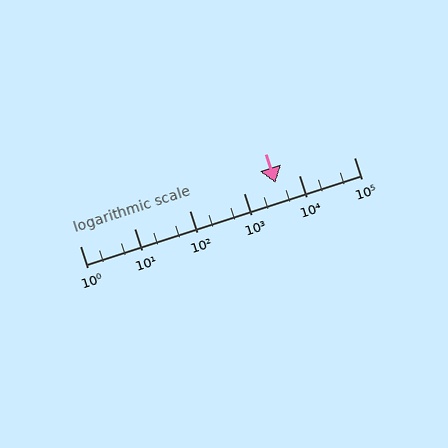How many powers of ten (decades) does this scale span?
The scale spans 5 decades, from 1 to 100000.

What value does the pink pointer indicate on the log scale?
The pointer indicates approximately 3700.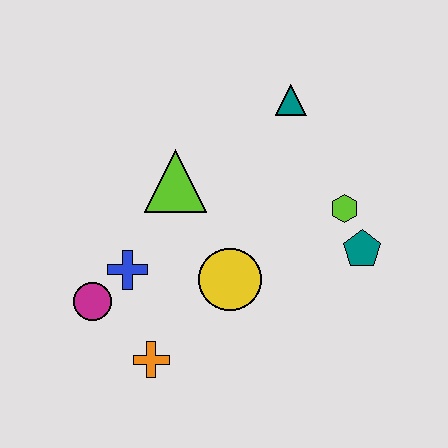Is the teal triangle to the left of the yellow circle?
No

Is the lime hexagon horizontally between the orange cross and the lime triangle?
No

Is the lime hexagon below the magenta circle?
No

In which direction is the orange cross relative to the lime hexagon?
The orange cross is to the left of the lime hexagon.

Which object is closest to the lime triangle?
The blue cross is closest to the lime triangle.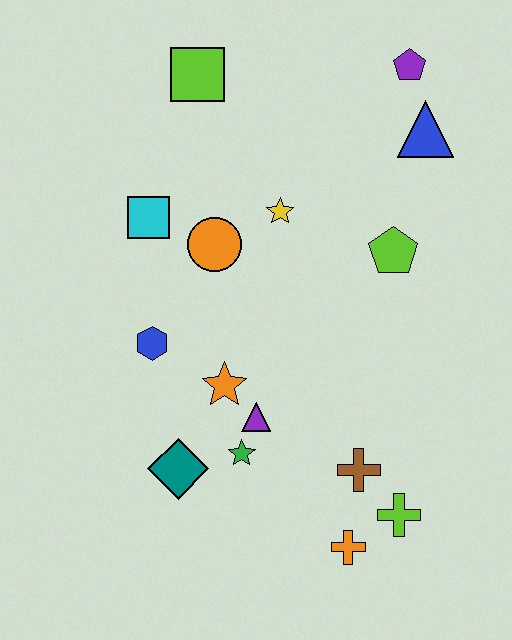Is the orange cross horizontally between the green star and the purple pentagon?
Yes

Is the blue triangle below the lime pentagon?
No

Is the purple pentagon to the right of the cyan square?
Yes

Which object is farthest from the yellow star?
The orange cross is farthest from the yellow star.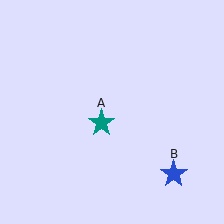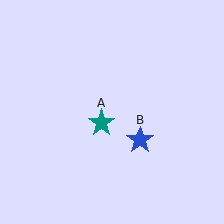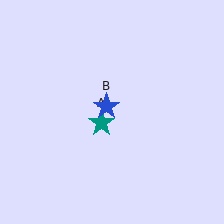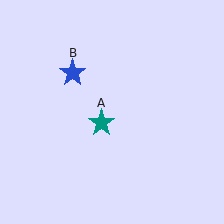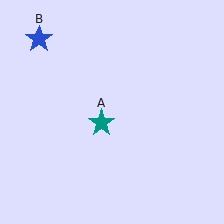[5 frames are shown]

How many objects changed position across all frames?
1 object changed position: blue star (object B).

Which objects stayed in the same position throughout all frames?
Teal star (object A) remained stationary.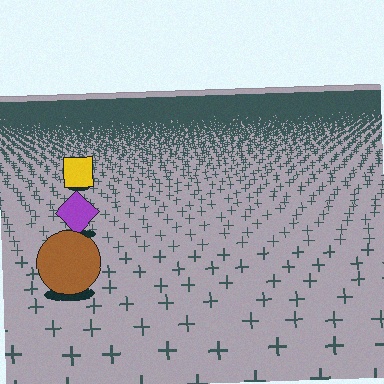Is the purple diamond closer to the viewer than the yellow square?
Yes. The purple diamond is closer — you can tell from the texture gradient: the ground texture is coarser near it.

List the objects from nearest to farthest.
From nearest to farthest: the brown circle, the purple diamond, the yellow square.